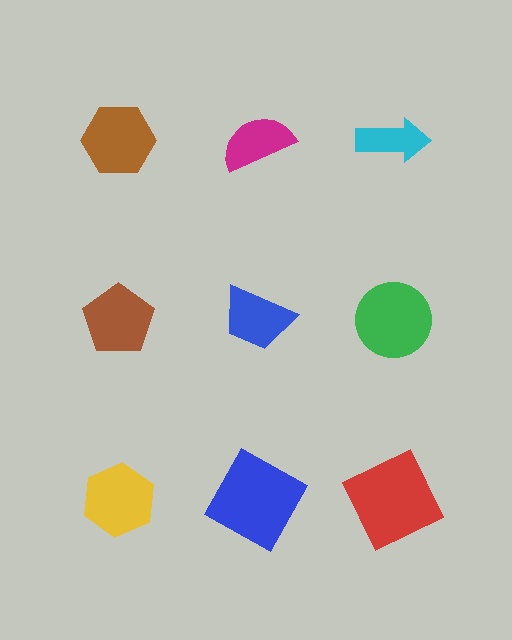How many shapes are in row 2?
3 shapes.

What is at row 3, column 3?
A red square.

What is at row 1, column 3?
A cyan arrow.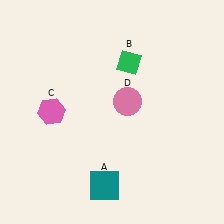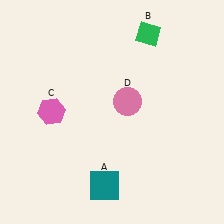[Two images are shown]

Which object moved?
The green diamond (B) moved up.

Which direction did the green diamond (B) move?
The green diamond (B) moved up.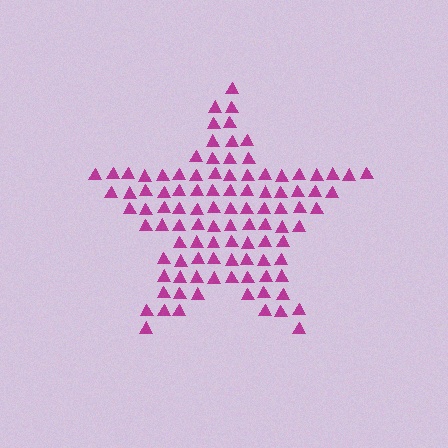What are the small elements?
The small elements are triangles.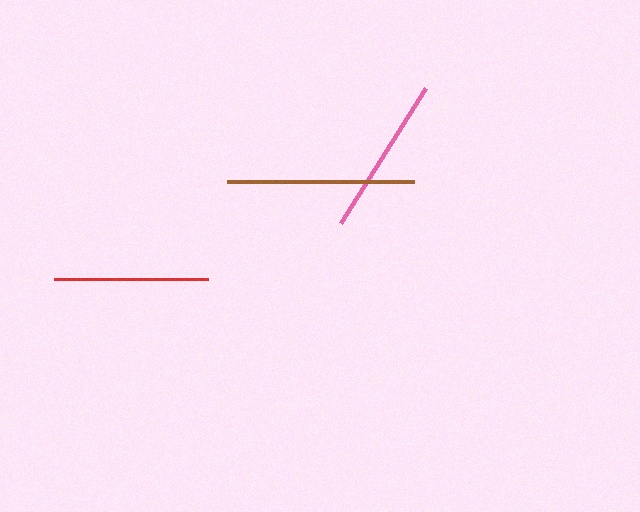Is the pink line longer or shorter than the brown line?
The brown line is longer than the pink line.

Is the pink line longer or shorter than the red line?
The pink line is longer than the red line.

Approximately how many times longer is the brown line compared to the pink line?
The brown line is approximately 1.2 times the length of the pink line.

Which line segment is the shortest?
The red line is the shortest at approximately 154 pixels.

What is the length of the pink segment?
The pink segment is approximately 160 pixels long.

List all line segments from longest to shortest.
From longest to shortest: brown, pink, red.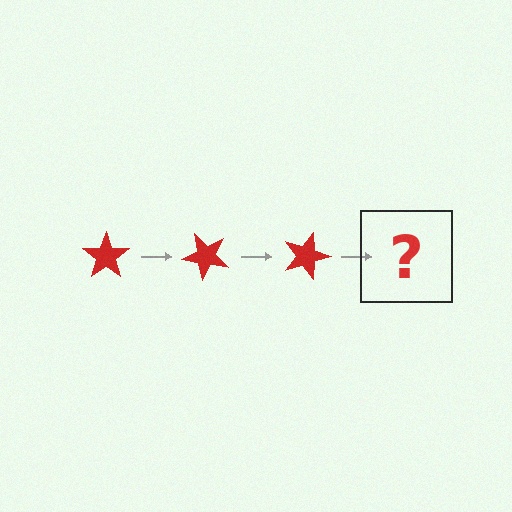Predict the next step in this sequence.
The next step is a red star rotated 135 degrees.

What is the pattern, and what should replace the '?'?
The pattern is that the star rotates 45 degrees each step. The '?' should be a red star rotated 135 degrees.